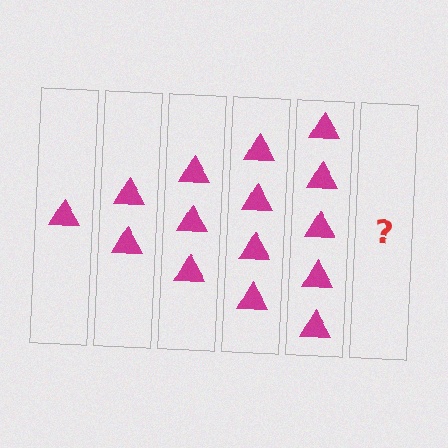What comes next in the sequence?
The next element should be 6 triangles.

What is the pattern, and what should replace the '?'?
The pattern is that each step adds one more triangle. The '?' should be 6 triangles.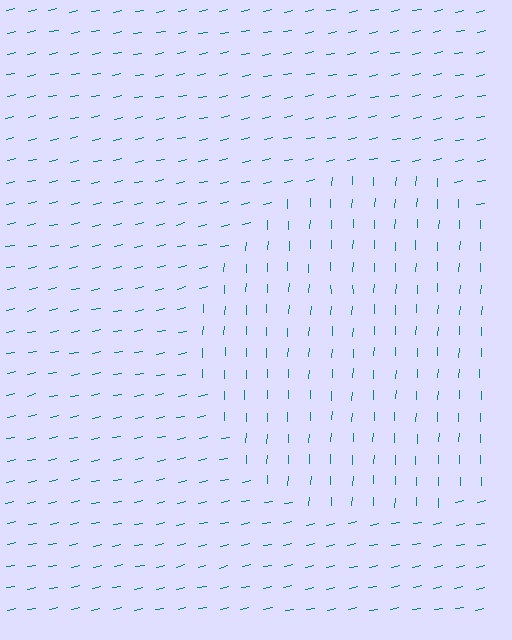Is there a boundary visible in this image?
Yes, there is a texture boundary formed by a change in line orientation.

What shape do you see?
I see a circle.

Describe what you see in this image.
The image is filled with small teal line segments. A circle region in the image has lines oriented differently from the surrounding lines, creating a visible texture boundary.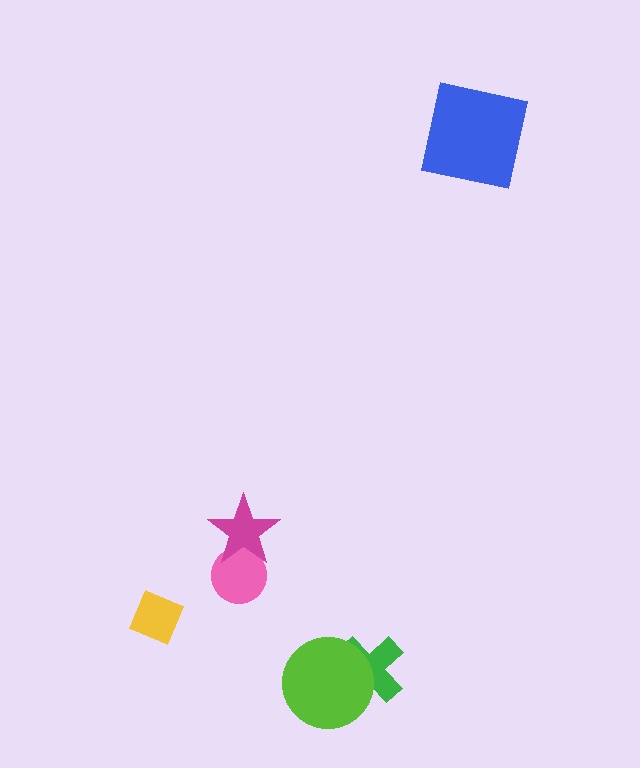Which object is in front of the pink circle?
The magenta star is in front of the pink circle.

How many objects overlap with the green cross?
1 object overlaps with the green cross.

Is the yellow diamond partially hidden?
No, no other shape covers it.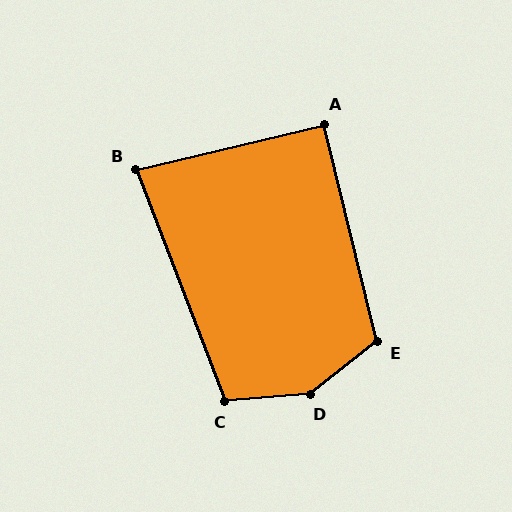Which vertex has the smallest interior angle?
B, at approximately 82 degrees.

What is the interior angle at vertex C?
Approximately 106 degrees (obtuse).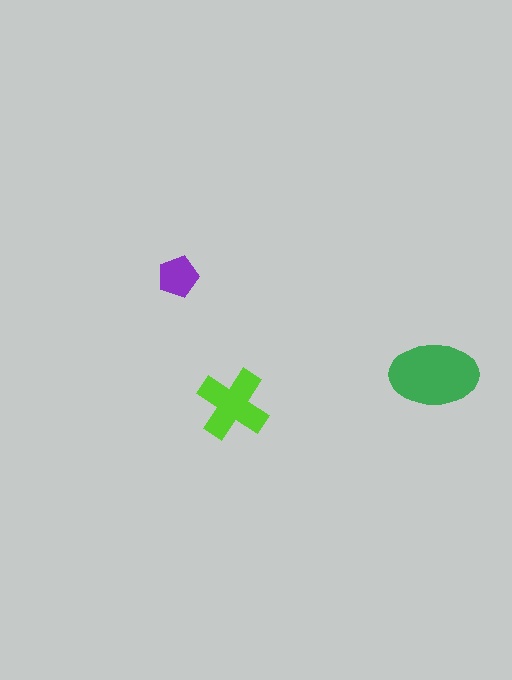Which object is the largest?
The green ellipse.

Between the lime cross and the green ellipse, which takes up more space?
The green ellipse.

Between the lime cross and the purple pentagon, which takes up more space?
The lime cross.